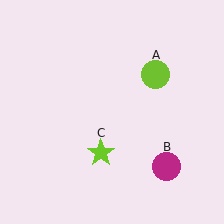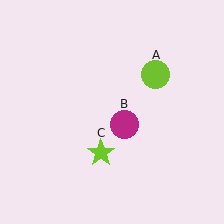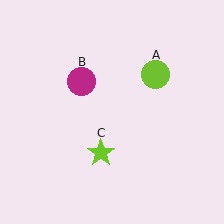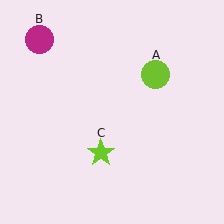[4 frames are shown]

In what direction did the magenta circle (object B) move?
The magenta circle (object B) moved up and to the left.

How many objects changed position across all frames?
1 object changed position: magenta circle (object B).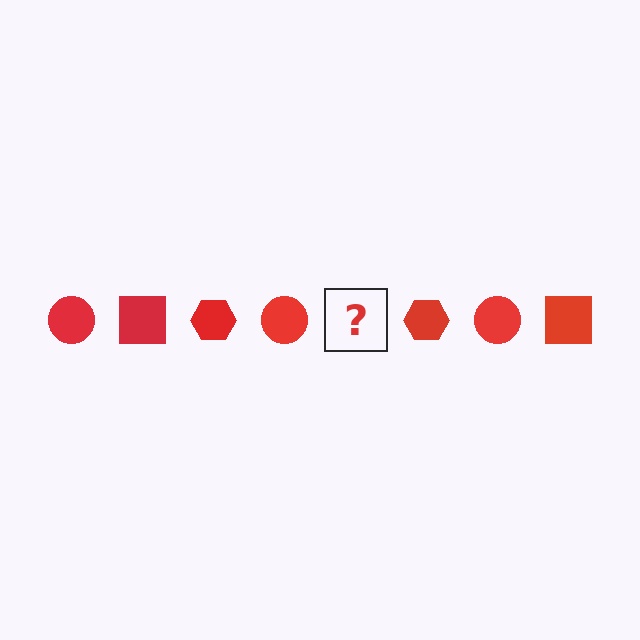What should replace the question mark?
The question mark should be replaced with a red square.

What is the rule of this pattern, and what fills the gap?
The rule is that the pattern cycles through circle, square, hexagon shapes in red. The gap should be filled with a red square.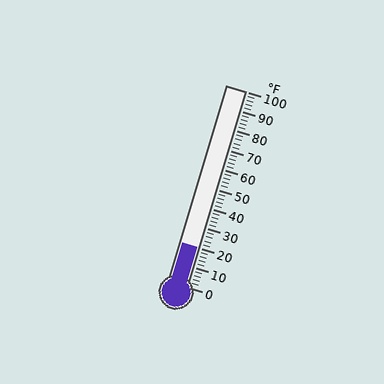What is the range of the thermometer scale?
The thermometer scale ranges from 0°F to 100°F.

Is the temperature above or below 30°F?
The temperature is below 30°F.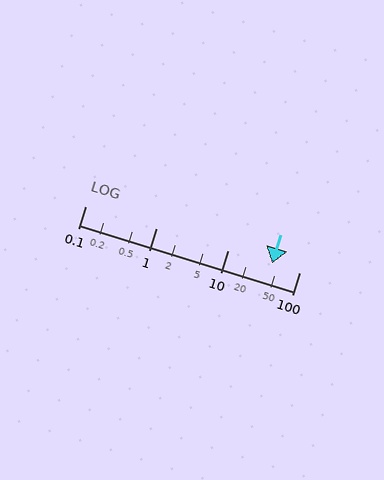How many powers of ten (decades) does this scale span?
The scale spans 3 decades, from 0.1 to 100.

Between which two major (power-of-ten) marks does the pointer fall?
The pointer is between 10 and 100.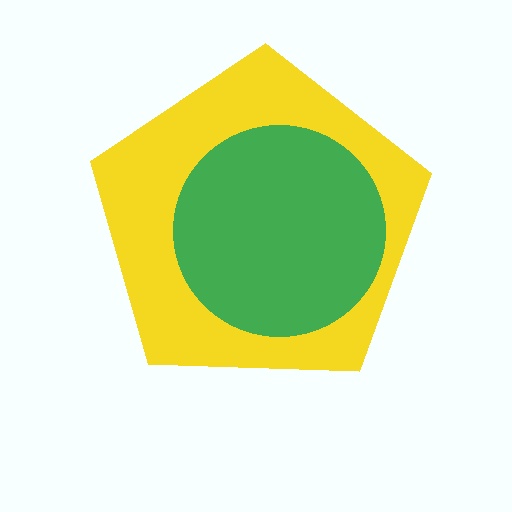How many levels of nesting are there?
2.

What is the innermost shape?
The green circle.